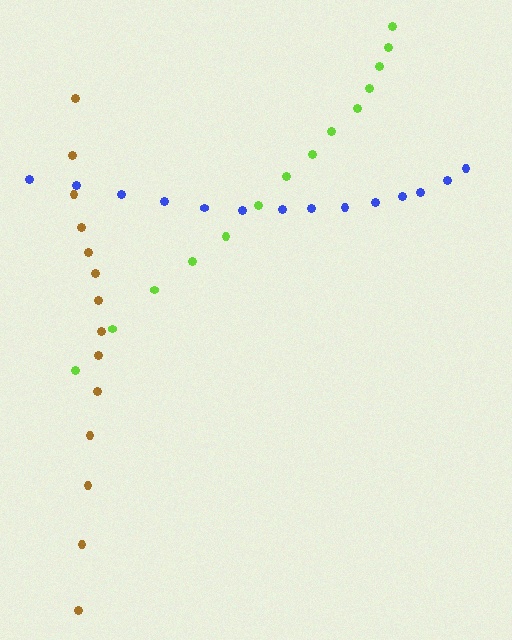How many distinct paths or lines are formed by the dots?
There are 3 distinct paths.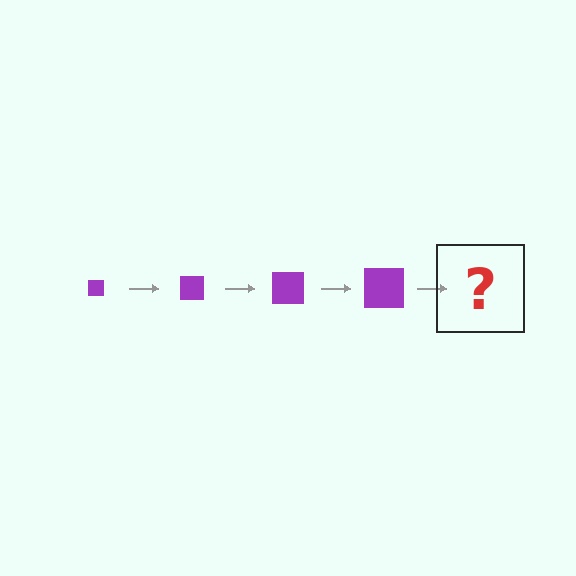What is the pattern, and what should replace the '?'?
The pattern is that the square gets progressively larger each step. The '?' should be a purple square, larger than the previous one.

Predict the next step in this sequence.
The next step is a purple square, larger than the previous one.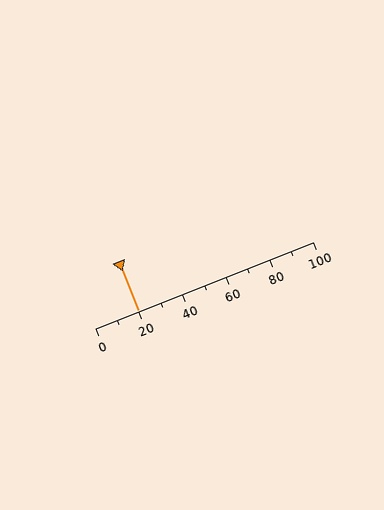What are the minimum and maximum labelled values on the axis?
The axis runs from 0 to 100.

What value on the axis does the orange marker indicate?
The marker indicates approximately 20.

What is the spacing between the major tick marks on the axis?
The major ticks are spaced 20 apart.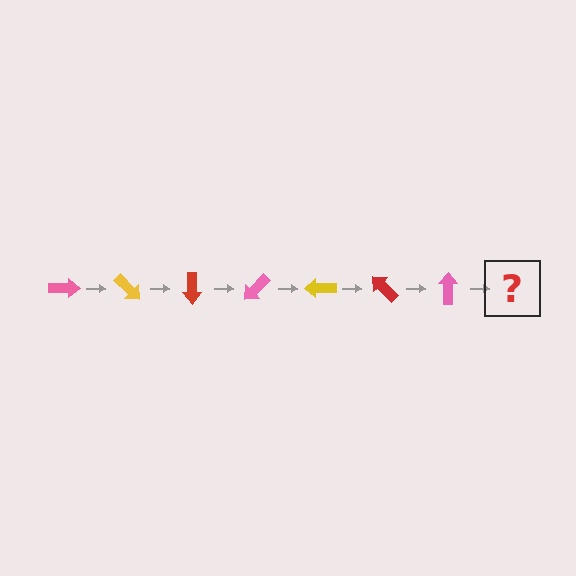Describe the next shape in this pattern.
It should be a yellow arrow, rotated 315 degrees from the start.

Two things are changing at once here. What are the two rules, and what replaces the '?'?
The two rules are that it rotates 45 degrees each step and the color cycles through pink, yellow, and red. The '?' should be a yellow arrow, rotated 315 degrees from the start.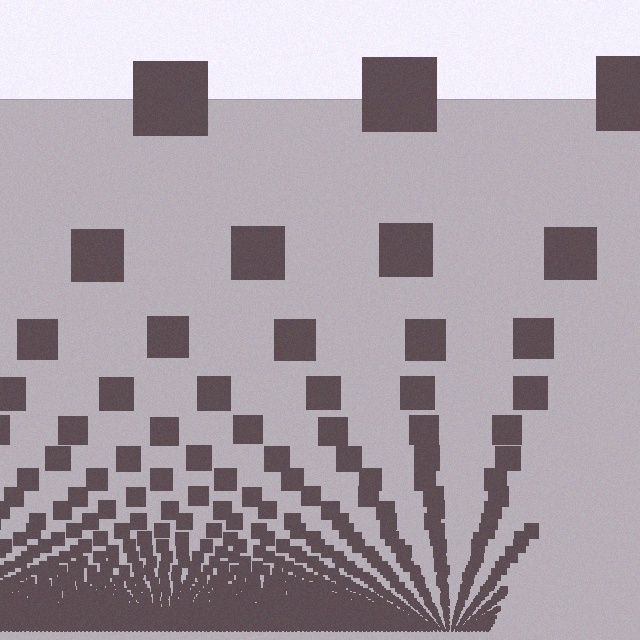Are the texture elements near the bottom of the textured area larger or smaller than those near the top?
Smaller. The gradient is inverted — elements near the bottom are smaller and denser.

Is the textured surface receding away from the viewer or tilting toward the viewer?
The surface appears to tilt toward the viewer. Texture elements get larger and sparser toward the top.